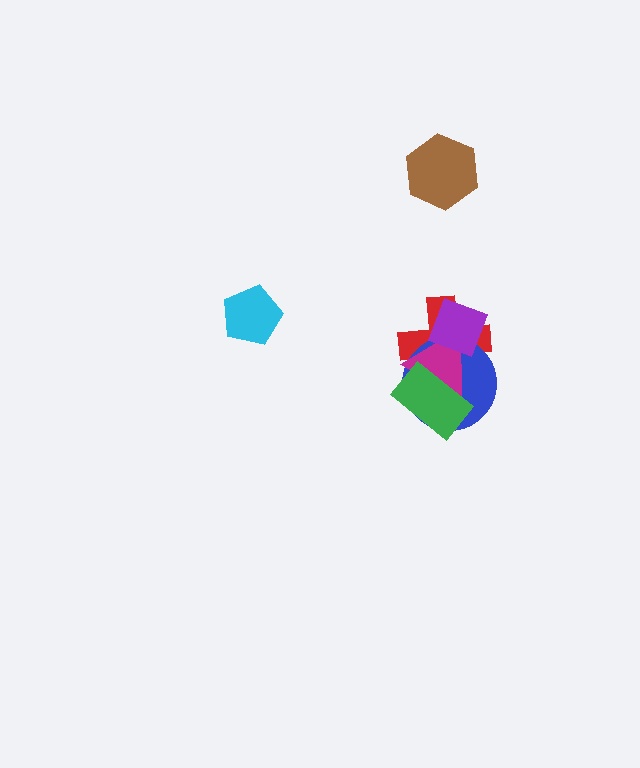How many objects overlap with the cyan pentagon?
0 objects overlap with the cyan pentagon.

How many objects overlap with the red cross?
4 objects overlap with the red cross.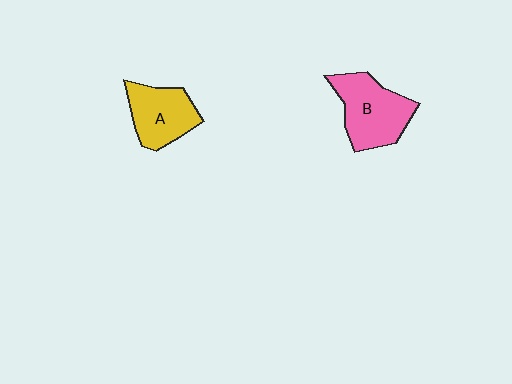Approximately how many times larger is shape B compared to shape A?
Approximately 1.2 times.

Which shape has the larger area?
Shape B (pink).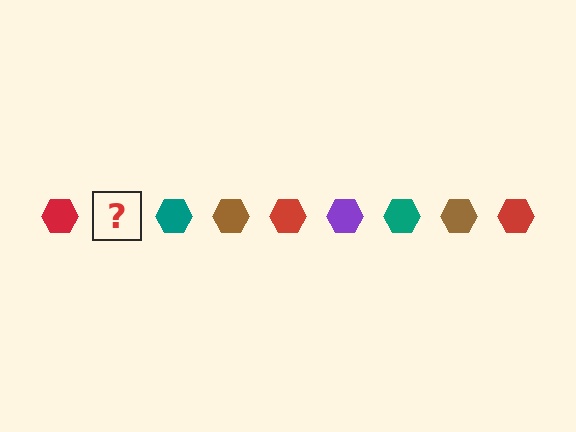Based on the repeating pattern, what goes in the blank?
The blank should be a purple hexagon.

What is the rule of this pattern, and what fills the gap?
The rule is that the pattern cycles through red, purple, teal, brown hexagons. The gap should be filled with a purple hexagon.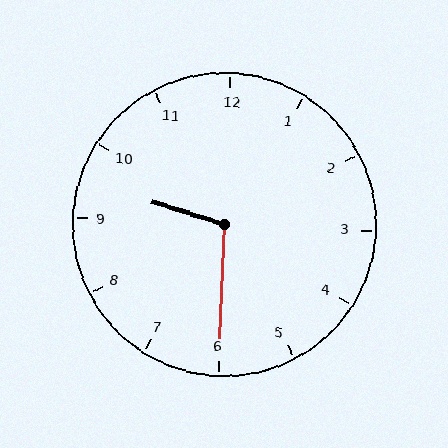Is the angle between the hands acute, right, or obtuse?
It is obtuse.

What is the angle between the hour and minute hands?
Approximately 105 degrees.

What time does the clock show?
9:30.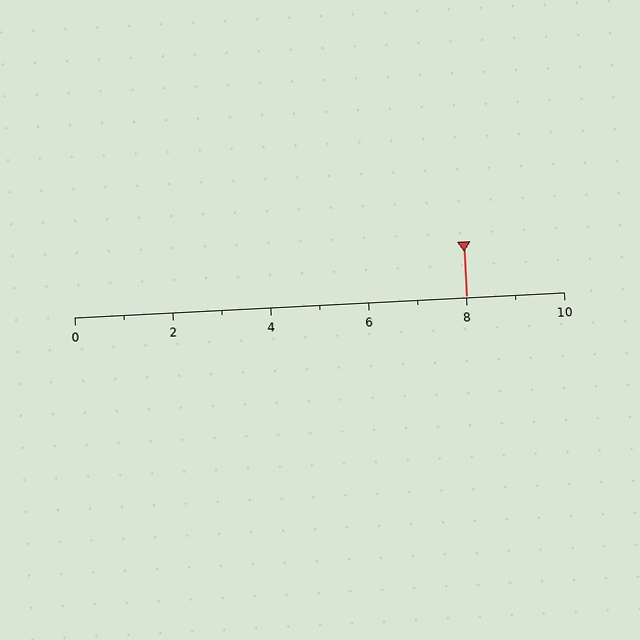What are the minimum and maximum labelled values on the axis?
The axis runs from 0 to 10.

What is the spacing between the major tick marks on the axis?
The major ticks are spaced 2 apart.